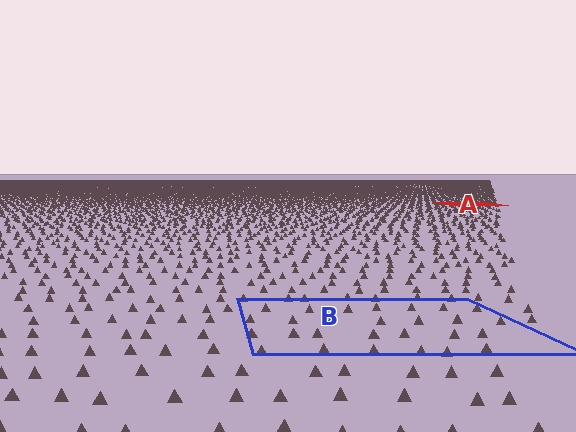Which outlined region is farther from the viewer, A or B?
Region A is farther from the viewer — the texture elements inside it appear smaller and more densely packed.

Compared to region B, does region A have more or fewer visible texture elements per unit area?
Region A has more texture elements per unit area — they are packed more densely because it is farther away.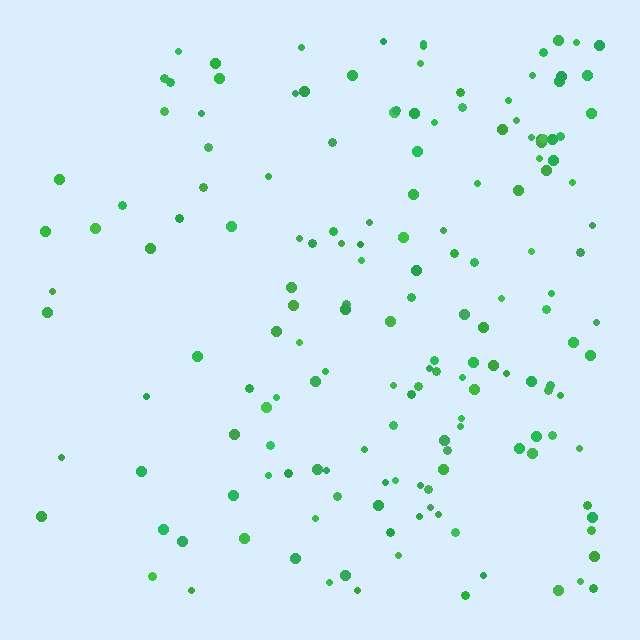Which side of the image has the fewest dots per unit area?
The left.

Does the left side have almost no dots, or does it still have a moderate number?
Still a moderate number, just noticeably fewer than the right.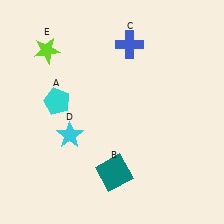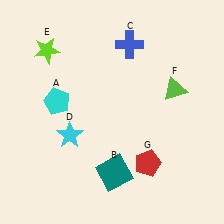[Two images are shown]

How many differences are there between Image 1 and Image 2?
There are 2 differences between the two images.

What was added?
A lime triangle (F), a red pentagon (G) were added in Image 2.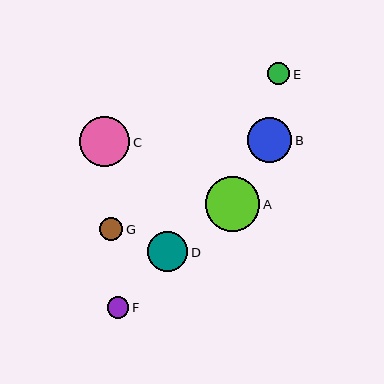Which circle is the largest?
Circle A is the largest with a size of approximately 54 pixels.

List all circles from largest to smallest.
From largest to smallest: A, C, B, D, G, E, F.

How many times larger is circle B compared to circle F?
Circle B is approximately 2.1 times the size of circle F.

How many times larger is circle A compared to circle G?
Circle A is approximately 2.3 times the size of circle G.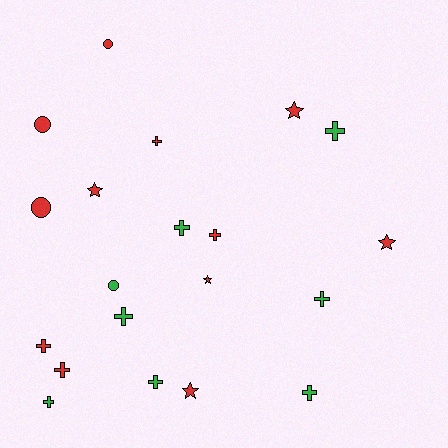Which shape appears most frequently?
Cross, with 11 objects.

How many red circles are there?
There are 3 red circles.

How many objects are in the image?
There are 20 objects.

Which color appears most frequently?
Red, with 12 objects.